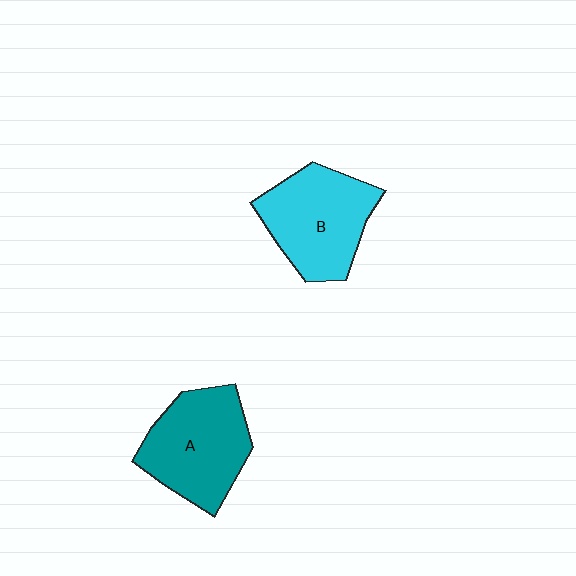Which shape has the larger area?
Shape A (teal).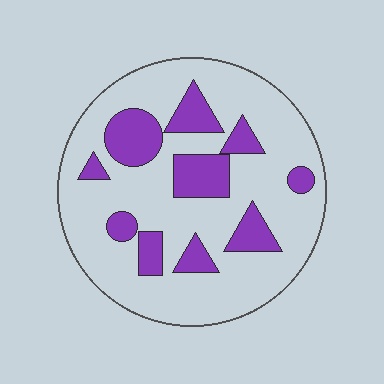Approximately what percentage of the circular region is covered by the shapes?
Approximately 25%.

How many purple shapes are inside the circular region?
10.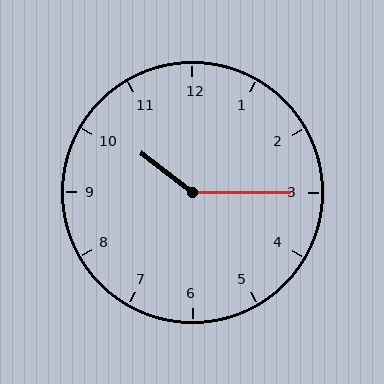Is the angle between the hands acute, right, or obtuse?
It is obtuse.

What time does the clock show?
10:15.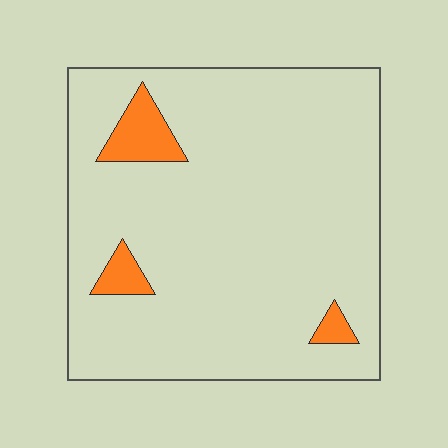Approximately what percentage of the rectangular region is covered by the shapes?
Approximately 5%.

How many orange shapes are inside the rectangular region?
3.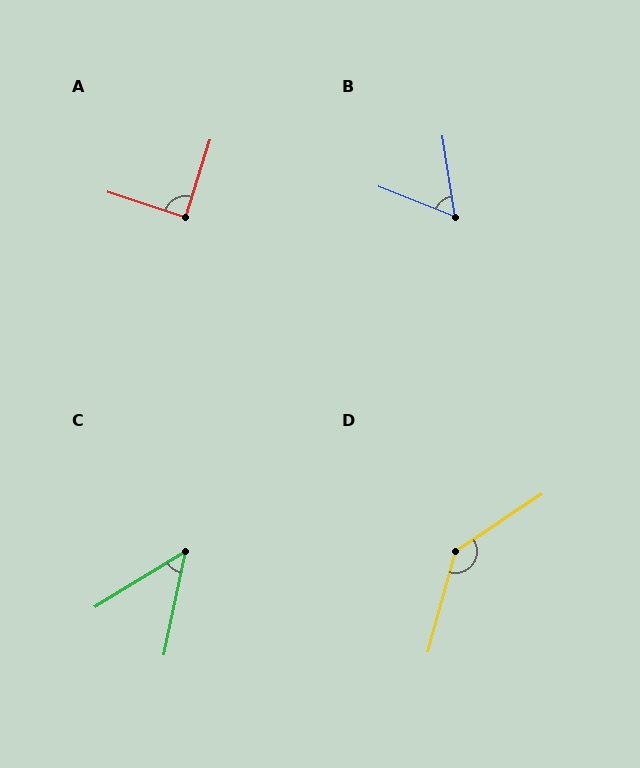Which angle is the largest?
D, at approximately 139 degrees.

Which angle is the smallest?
C, at approximately 47 degrees.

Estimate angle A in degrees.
Approximately 89 degrees.